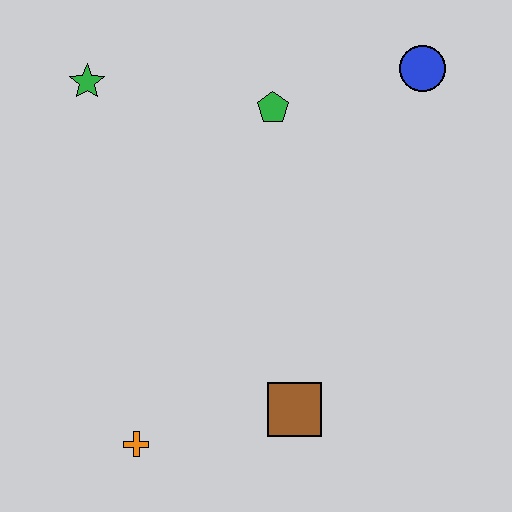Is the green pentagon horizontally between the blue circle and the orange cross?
Yes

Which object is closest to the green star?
The green pentagon is closest to the green star.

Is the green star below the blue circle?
Yes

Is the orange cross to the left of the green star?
No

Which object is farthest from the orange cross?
The blue circle is farthest from the orange cross.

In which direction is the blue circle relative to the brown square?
The blue circle is above the brown square.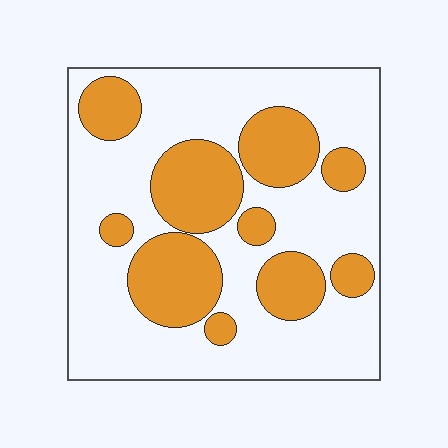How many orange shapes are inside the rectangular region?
10.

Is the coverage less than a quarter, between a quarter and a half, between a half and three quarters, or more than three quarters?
Between a quarter and a half.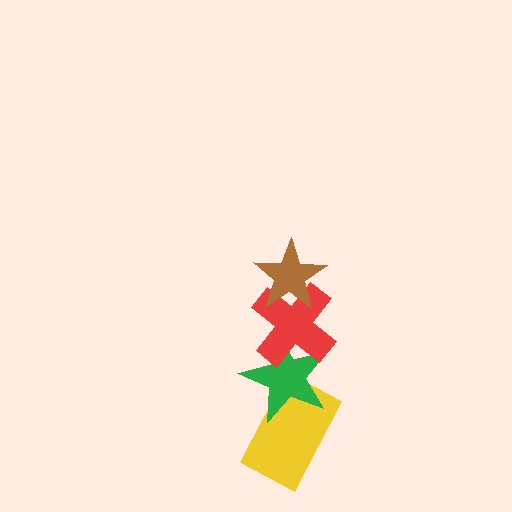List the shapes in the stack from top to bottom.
From top to bottom: the brown star, the red cross, the green star, the yellow rectangle.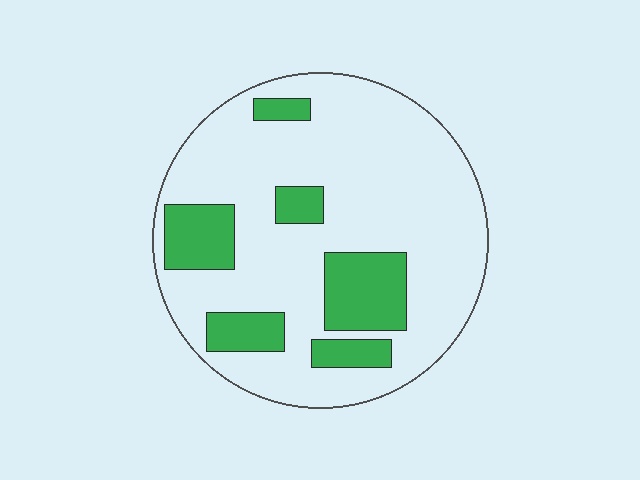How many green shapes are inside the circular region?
6.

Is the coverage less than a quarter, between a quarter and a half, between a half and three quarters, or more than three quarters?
Less than a quarter.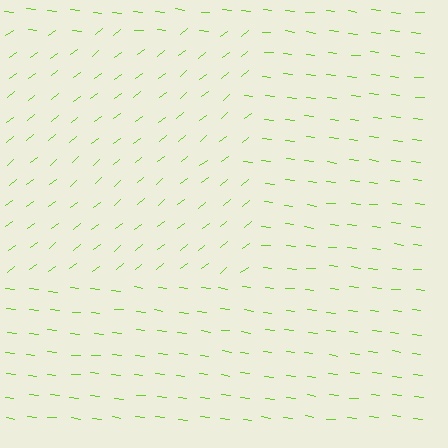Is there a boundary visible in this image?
Yes, there is a texture boundary formed by a change in line orientation.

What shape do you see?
I see a rectangle.